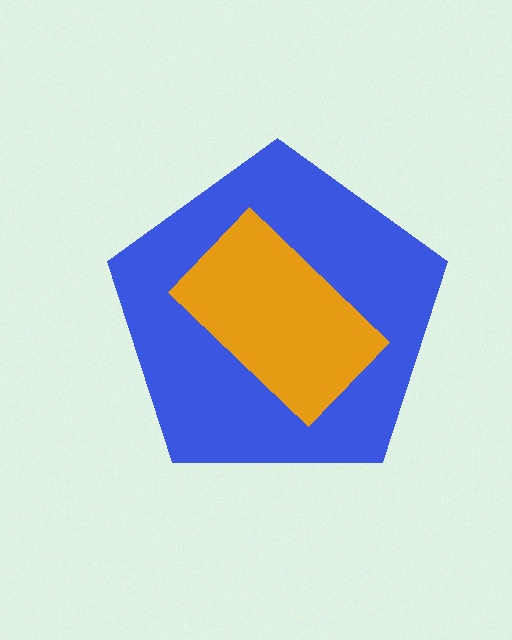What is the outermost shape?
The blue pentagon.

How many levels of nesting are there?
2.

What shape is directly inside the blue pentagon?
The orange rectangle.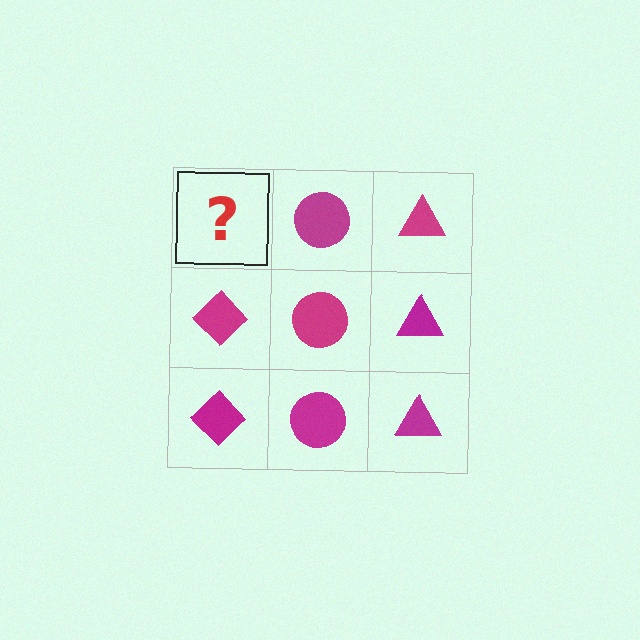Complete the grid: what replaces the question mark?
The question mark should be replaced with a magenta diamond.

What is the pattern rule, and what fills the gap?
The rule is that each column has a consistent shape. The gap should be filled with a magenta diamond.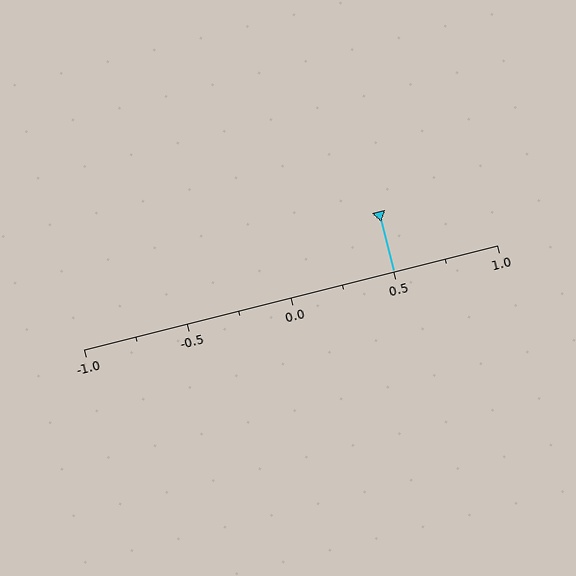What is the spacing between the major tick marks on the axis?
The major ticks are spaced 0.5 apart.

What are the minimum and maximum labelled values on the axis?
The axis runs from -1.0 to 1.0.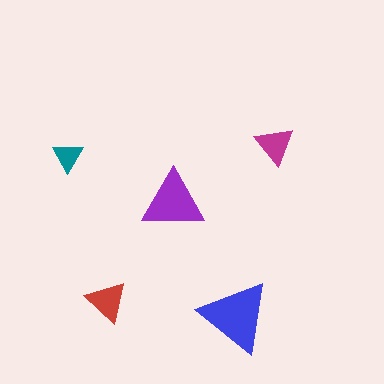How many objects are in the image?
There are 5 objects in the image.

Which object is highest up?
The magenta triangle is topmost.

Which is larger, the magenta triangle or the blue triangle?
The blue one.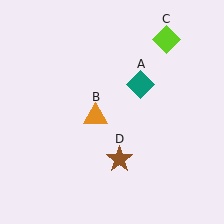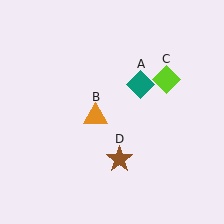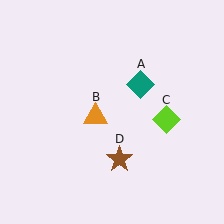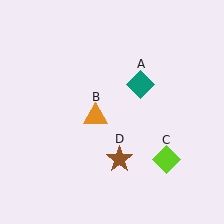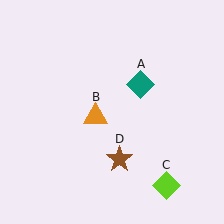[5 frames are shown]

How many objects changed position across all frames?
1 object changed position: lime diamond (object C).